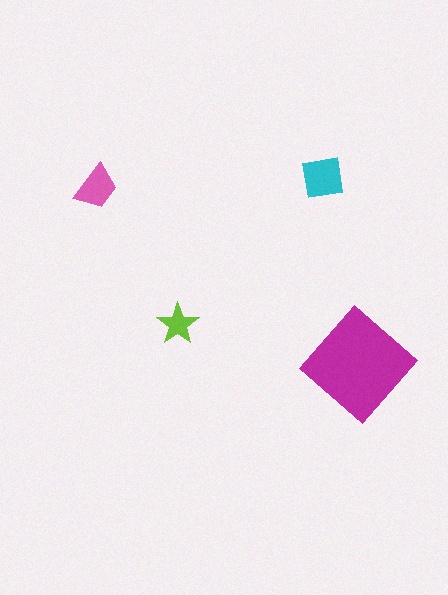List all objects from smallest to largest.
The lime star, the pink trapezoid, the cyan square, the magenta diamond.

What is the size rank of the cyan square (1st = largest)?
2nd.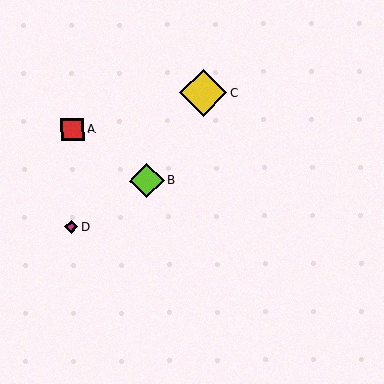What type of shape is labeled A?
Shape A is a red square.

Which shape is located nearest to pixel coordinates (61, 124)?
The red square (labeled A) at (73, 129) is nearest to that location.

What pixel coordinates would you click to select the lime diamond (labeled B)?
Click at (147, 181) to select the lime diamond B.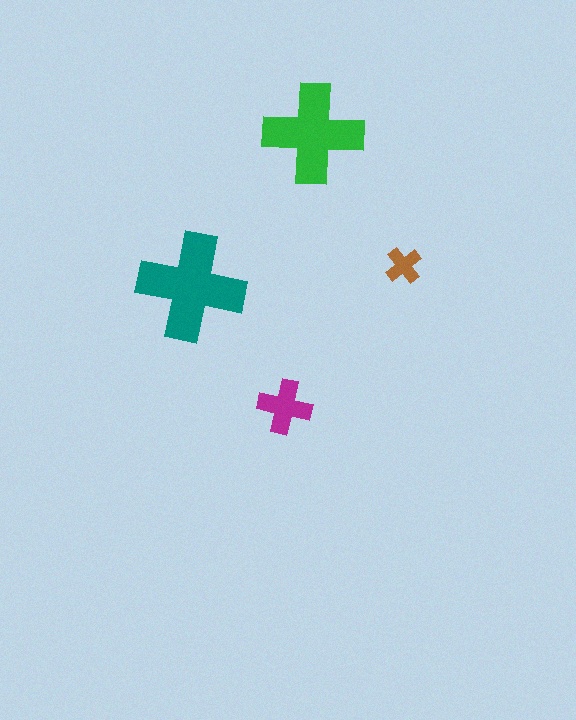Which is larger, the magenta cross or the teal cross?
The teal one.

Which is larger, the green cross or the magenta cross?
The green one.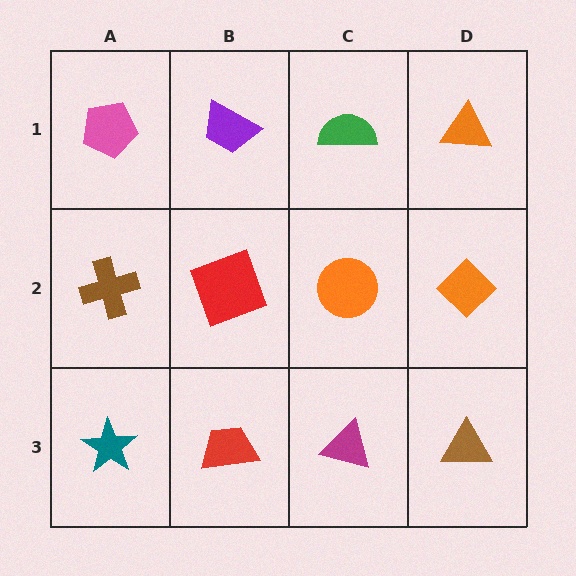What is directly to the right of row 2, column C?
An orange diamond.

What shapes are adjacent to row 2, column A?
A pink pentagon (row 1, column A), a teal star (row 3, column A), a red square (row 2, column B).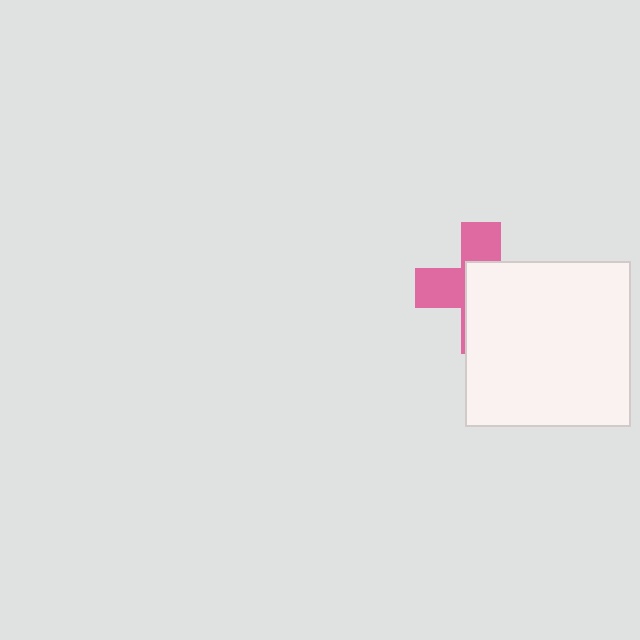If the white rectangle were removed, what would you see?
You would see the complete pink cross.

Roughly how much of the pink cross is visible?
A small part of it is visible (roughly 42%).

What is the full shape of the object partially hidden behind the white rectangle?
The partially hidden object is a pink cross.